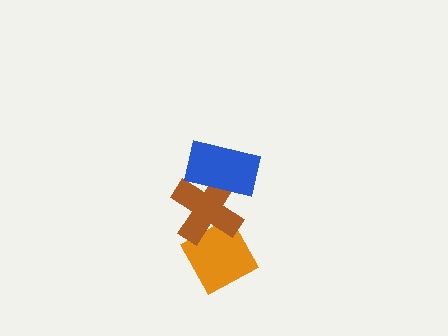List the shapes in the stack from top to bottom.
From top to bottom: the blue rectangle, the brown cross, the orange diamond.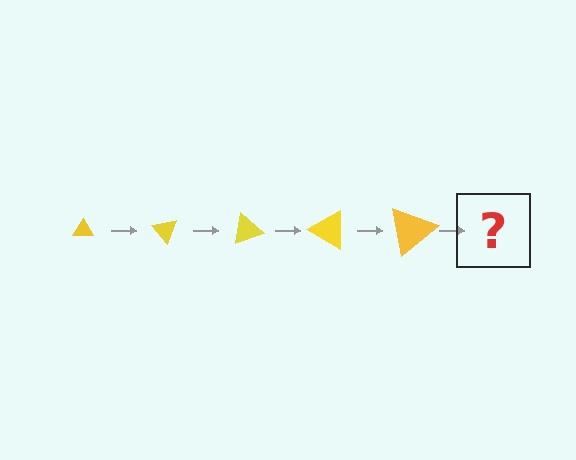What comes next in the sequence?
The next element should be a triangle, larger than the previous one and rotated 250 degrees from the start.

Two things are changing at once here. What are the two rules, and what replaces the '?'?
The two rules are that the triangle grows larger each step and it rotates 50 degrees each step. The '?' should be a triangle, larger than the previous one and rotated 250 degrees from the start.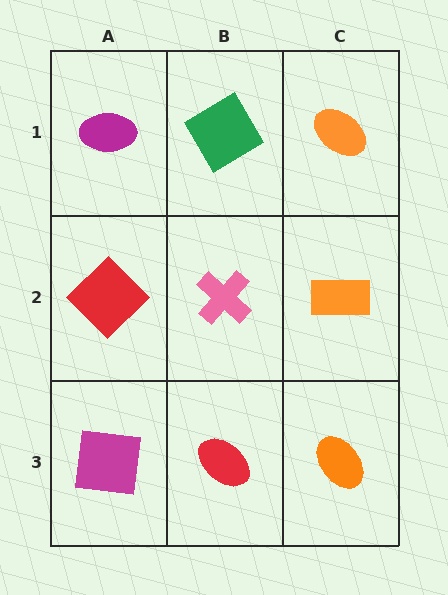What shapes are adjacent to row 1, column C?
An orange rectangle (row 2, column C), a green diamond (row 1, column B).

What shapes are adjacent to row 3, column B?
A pink cross (row 2, column B), a magenta square (row 3, column A), an orange ellipse (row 3, column C).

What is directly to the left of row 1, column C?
A green diamond.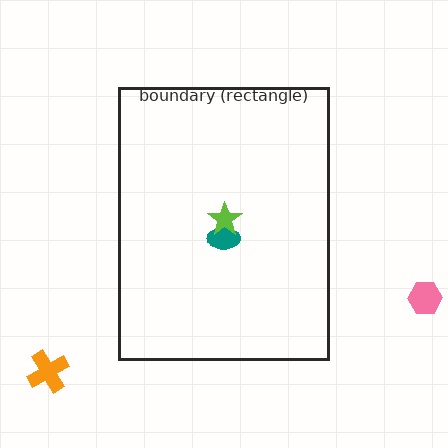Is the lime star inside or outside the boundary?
Inside.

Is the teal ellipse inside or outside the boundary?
Inside.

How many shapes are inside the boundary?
2 inside, 2 outside.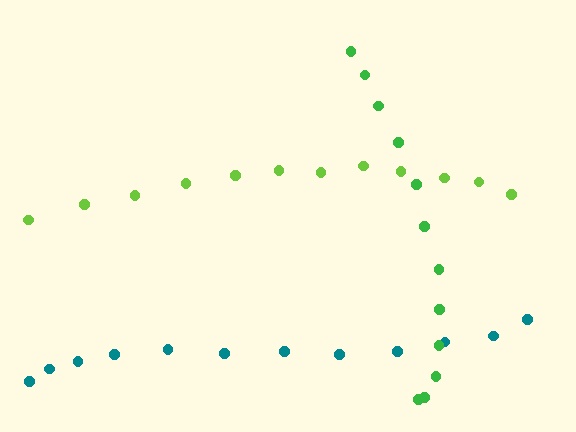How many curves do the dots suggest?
There are 3 distinct paths.